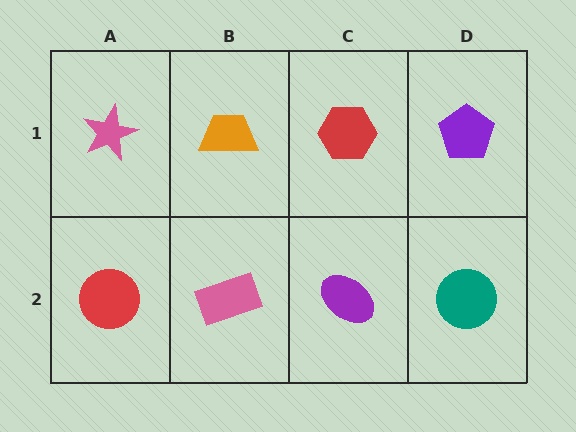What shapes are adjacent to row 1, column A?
A red circle (row 2, column A), an orange trapezoid (row 1, column B).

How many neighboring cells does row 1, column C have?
3.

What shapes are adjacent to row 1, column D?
A teal circle (row 2, column D), a red hexagon (row 1, column C).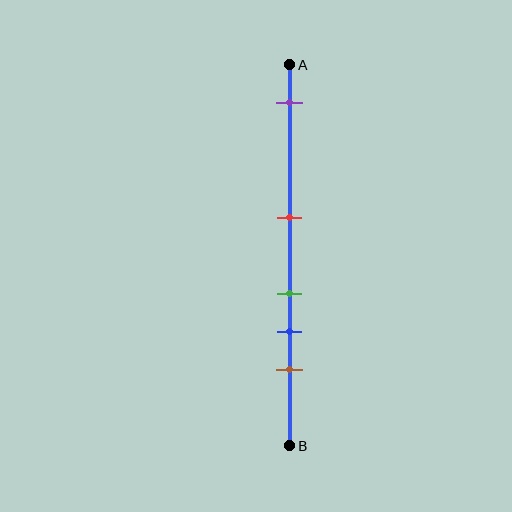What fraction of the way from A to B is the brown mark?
The brown mark is approximately 80% (0.8) of the way from A to B.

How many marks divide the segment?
There are 5 marks dividing the segment.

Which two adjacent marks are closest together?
The green and blue marks are the closest adjacent pair.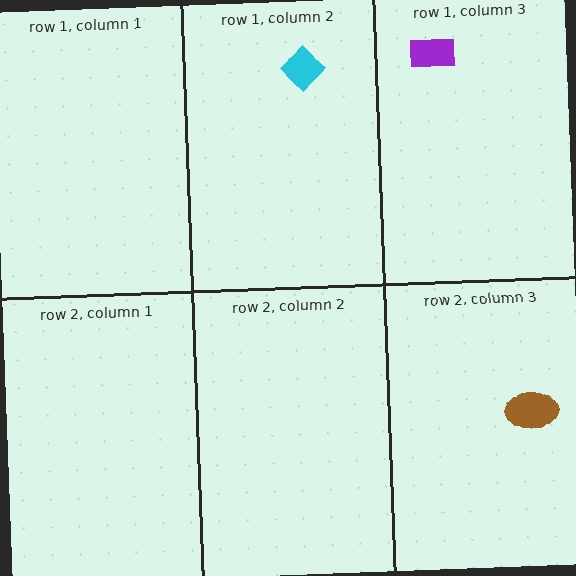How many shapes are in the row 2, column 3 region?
1.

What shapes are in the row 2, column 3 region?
The brown ellipse.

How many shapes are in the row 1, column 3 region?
1.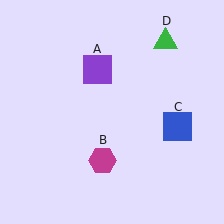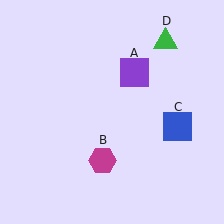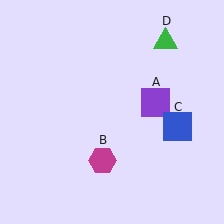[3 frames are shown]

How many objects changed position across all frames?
1 object changed position: purple square (object A).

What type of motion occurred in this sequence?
The purple square (object A) rotated clockwise around the center of the scene.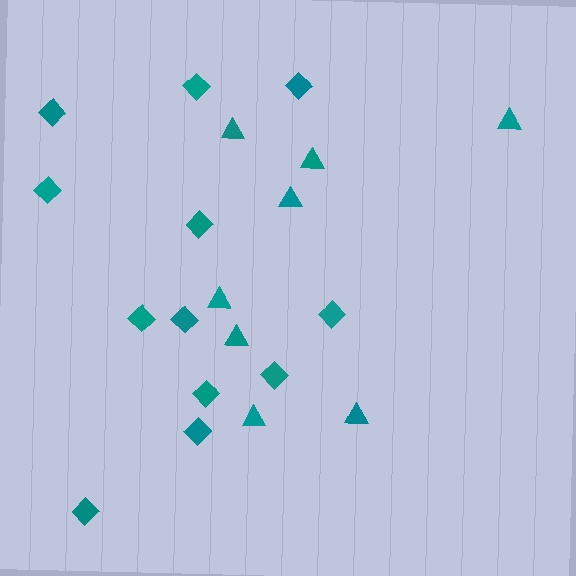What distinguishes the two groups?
There are 2 groups: one group of triangles (8) and one group of diamonds (12).